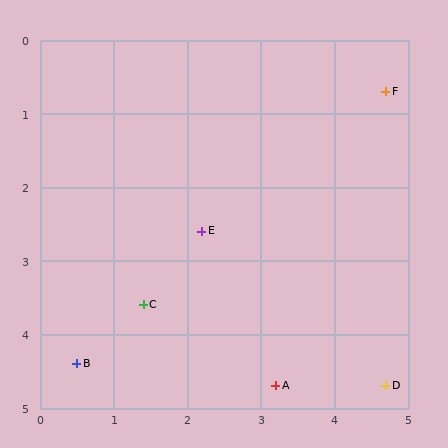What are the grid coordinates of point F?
Point F is at approximately (4.7, 0.7).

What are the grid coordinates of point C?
Point C is at approximately (1.4, 3.6).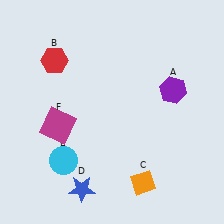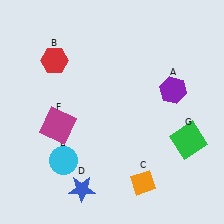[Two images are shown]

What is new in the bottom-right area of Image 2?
A green square (G) was added in the bottom-right area of Image 2.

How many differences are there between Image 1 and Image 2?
There is 1 difference between the two images.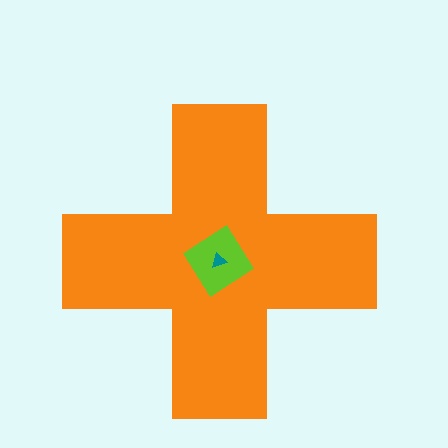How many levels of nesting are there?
3.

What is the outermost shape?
The orange cross.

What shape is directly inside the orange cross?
The lime diamond.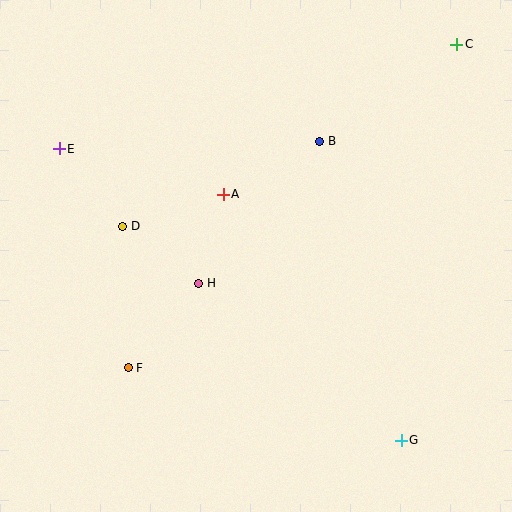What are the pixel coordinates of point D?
Point D is at (123, 226).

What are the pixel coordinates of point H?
Point H is at (199, 283).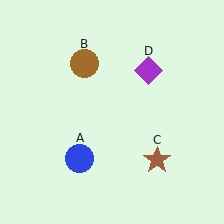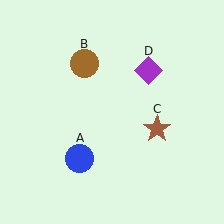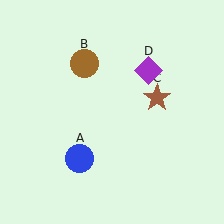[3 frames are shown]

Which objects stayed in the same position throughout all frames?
Blue circle (object A) and brown circle (object B) and purple diamond (object D) remained stationary.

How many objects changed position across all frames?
1 object changed position: brown star (object C).